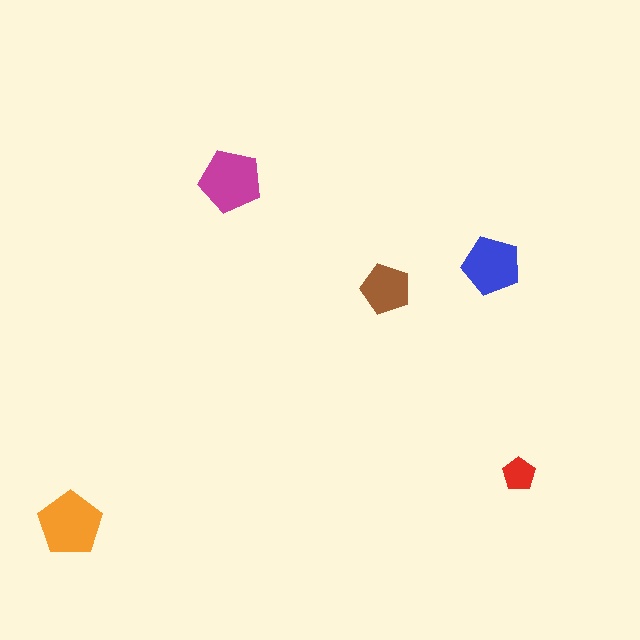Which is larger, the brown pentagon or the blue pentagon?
The blue one.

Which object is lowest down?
The orange pentagon is bottommost.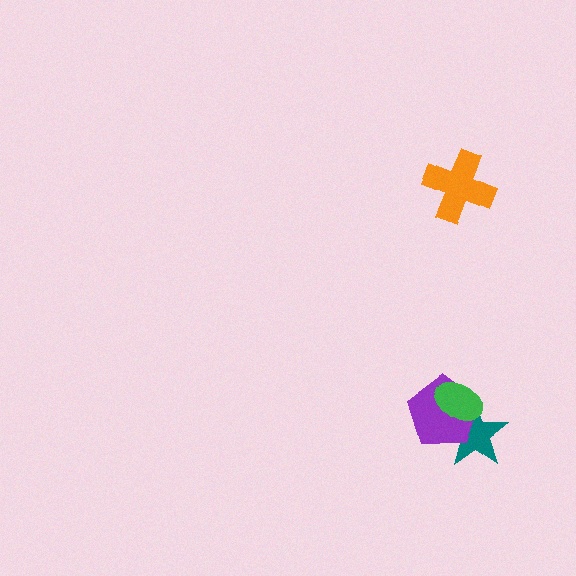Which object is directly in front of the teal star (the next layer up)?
The purple pentagon is directly in front of the teal star.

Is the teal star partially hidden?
Yes, it is partially covered by another shape.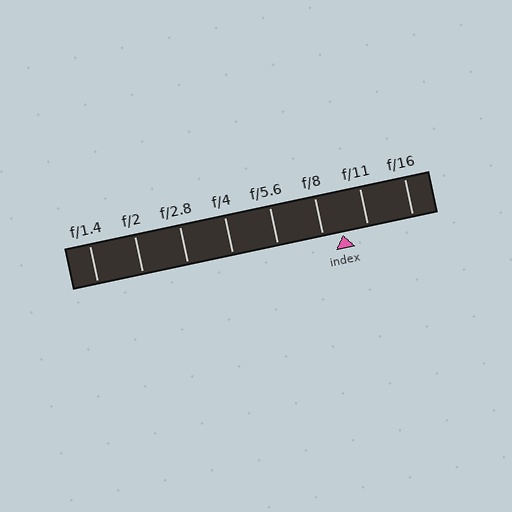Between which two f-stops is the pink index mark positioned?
The index mark is between f/8 and f/11.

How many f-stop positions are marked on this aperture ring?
There are 8 f-stop positions marked.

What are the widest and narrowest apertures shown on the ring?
The widest aperture shown is f/1.4 and the narrowest is f/16.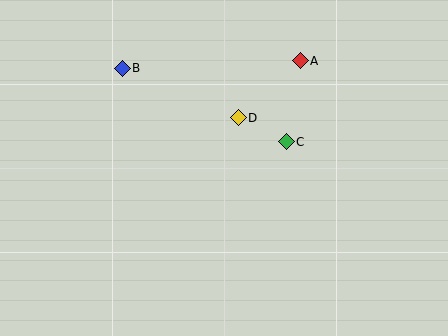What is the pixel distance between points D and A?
The distance between D and A is 84 pixels.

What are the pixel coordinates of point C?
Point C is at (286, 142).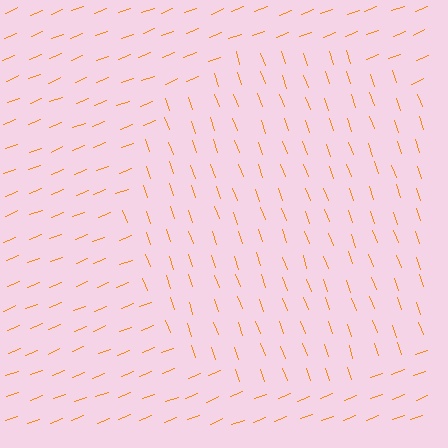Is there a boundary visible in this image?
Yes, there is a texture boundary formed by a change in line orientation.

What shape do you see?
I see a circle.